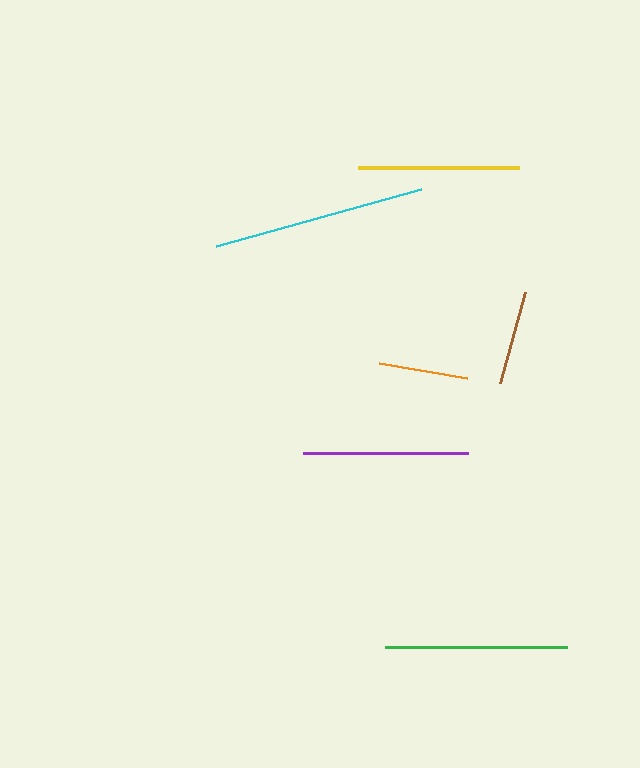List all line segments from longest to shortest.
From longest to shortest: cyan, green, purple, yellow, brown, orange.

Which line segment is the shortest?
The orange line is the shortest at approximately 89 pixels.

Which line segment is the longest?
The cyan line is the longest at approximately 213 pixels.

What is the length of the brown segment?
The brown segment is approximately 95 pixels long.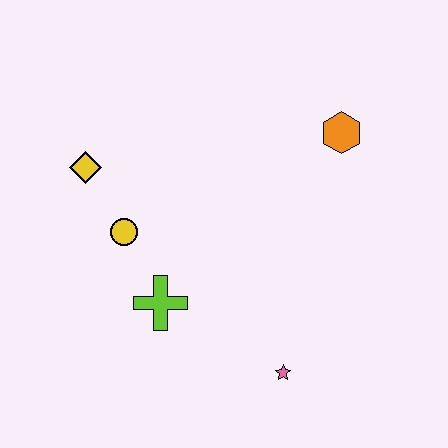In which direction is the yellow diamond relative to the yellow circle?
The yellow diamond is above the yellow circle.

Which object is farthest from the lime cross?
The orange hexagon is farthest from the lime cross.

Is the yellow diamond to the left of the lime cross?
Yes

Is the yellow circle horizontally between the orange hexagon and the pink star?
No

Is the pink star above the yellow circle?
No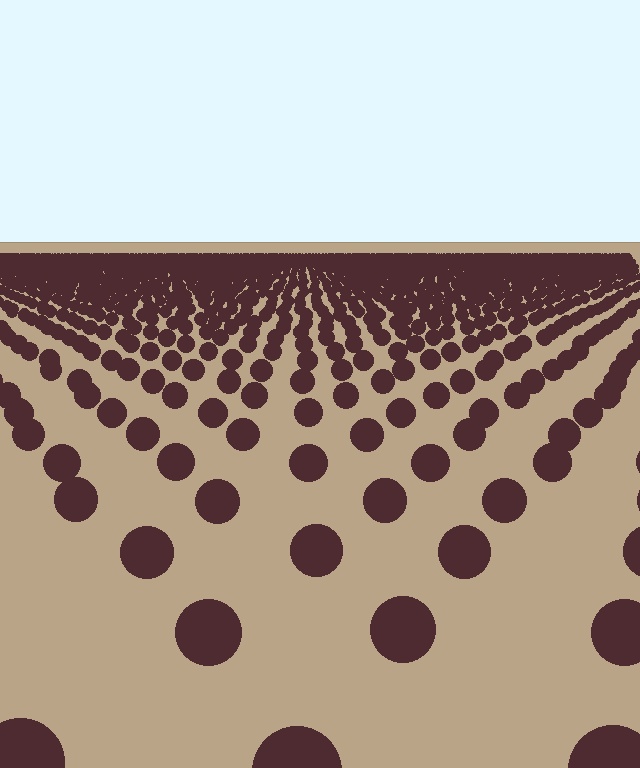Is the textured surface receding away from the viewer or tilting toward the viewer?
The surface is receding away from the viewer. Texture elements get smaller and denser toward the top.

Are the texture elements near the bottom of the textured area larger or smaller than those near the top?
Larger. Near the bottom, elements are closer to the viewer and appear at a bigger on-screen size.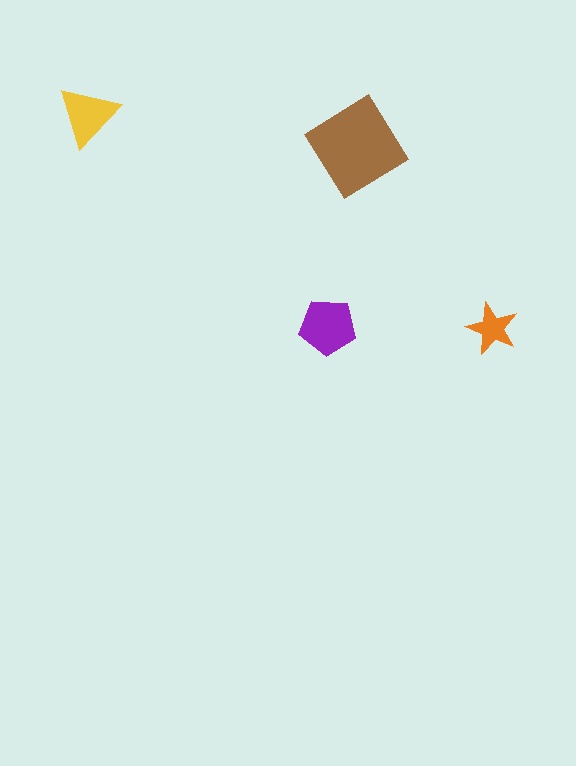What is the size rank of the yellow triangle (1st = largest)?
3rd.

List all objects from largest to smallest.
The brown diamond, the purple pentagon, the yellow triangle, the orange star.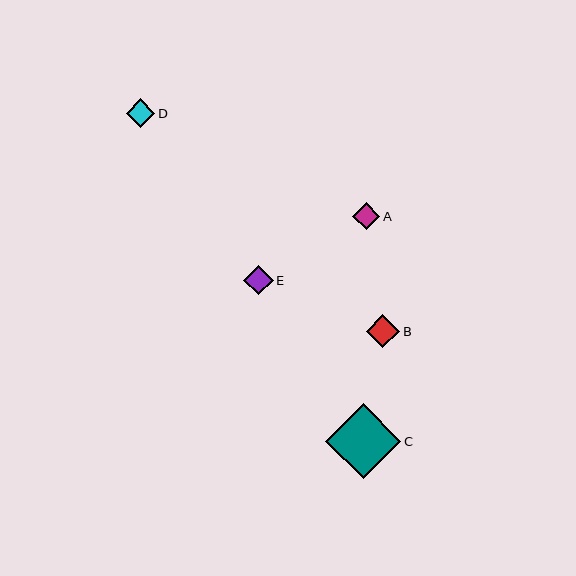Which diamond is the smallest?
Diamond A is the smallest with a size of approximately 27 pixels.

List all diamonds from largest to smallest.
From largest to smallest: C, B, E, D, A.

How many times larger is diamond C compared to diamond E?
Diamond C is approximately 2.6 times the size of diamond E.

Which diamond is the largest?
Diamond C is the largest with a size of approximately 75 pixels.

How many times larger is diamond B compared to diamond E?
Diamond B is approximately 1.1 times the size of diamond E.